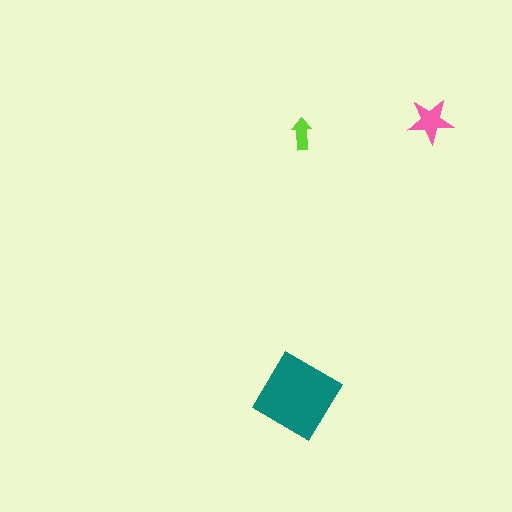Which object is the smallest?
The lime arrow.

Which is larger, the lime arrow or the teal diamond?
The teal diamond.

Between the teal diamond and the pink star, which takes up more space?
The teal diamond.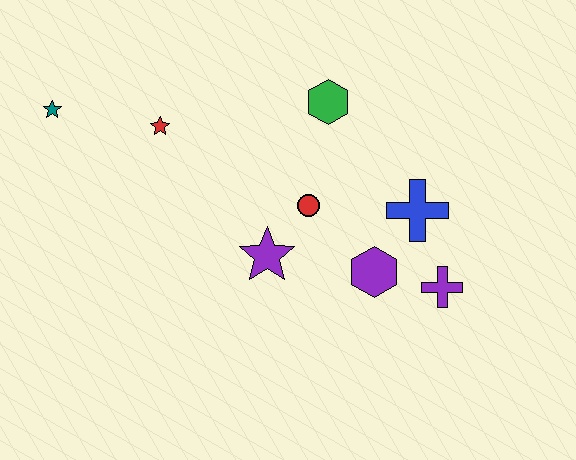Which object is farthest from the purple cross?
The teal star is farthest from the purple cross.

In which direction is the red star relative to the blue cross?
The red star is to the left of the blue cross.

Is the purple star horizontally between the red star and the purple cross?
Yes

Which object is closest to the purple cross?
The purple hexagon is closest to the purple cross.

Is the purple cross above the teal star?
No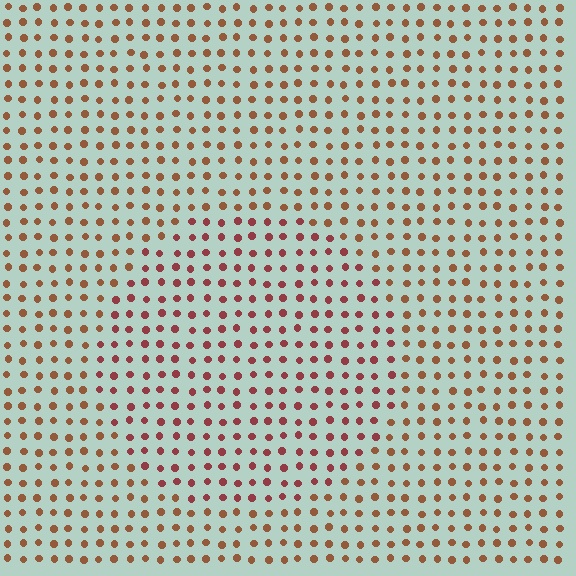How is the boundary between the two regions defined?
The boundary is defined purely by a slight shift in hue (about 28 degrees). Spacing, size, and orientation are identical on both sides.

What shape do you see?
I see a circle.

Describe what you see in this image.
The image is filled with small brown elements in a uniform arrangement. A circle-shaped region is visible where the elements are tinted to a slightly different hue, forming a subtle color boundary.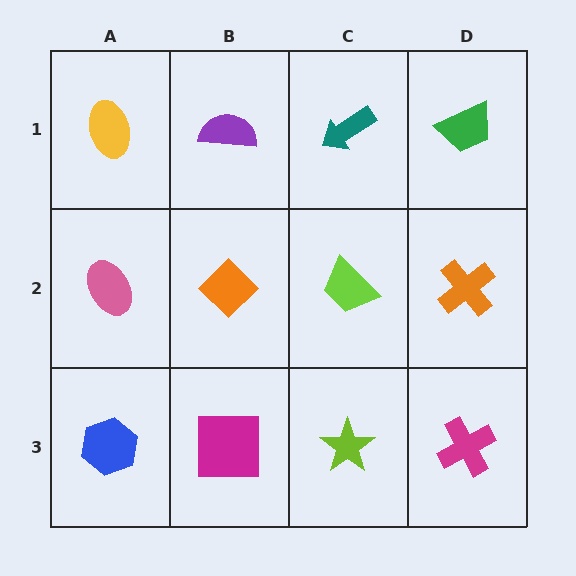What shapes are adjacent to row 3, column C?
A lime trapezoid (row 2, column C), a magenta square (row 3, column B), a magenta cross (row 3, column D).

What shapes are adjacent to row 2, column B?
A purple semicircle (row 1, column B), a magenta square (row 3, column B), a pink ellipse (row 2, column A), a lime trapezoid (row 2, column C).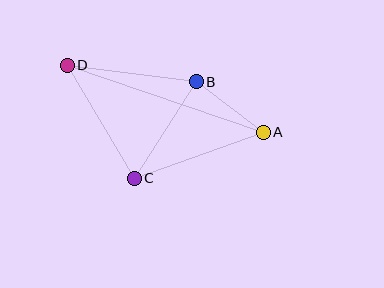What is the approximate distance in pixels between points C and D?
The distance between C and D is approximately 132 pixels.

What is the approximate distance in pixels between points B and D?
The distance between B and D is approximately 130 pixels.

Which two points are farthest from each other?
Points A and D are farthest from each other.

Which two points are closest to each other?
Points A and B are closest to each other.